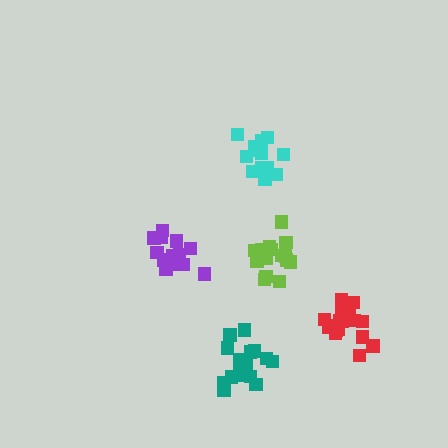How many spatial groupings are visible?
There are 5 spatial groupings.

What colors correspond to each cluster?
The clusters are colored: purple, cyan, red, lime, teal.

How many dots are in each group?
Group 1: 14 dots, Group 2: 14 dots, Group 3: 19 dots, Group 4: 16 dots, Group 5: 18 dots (81 total).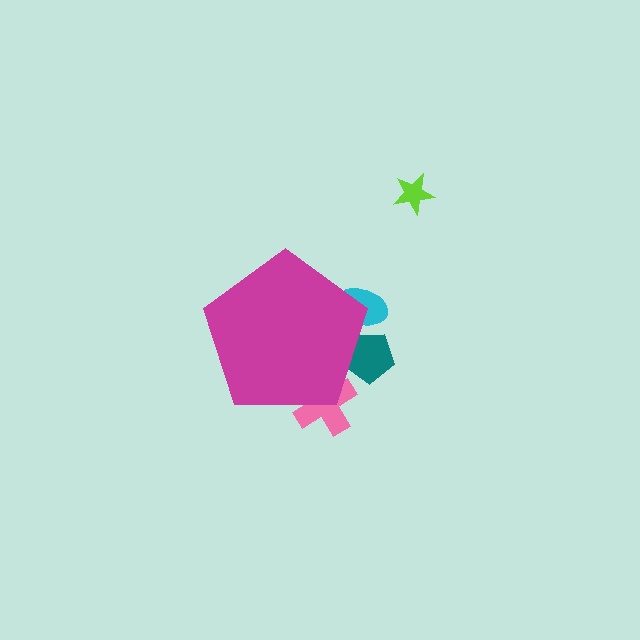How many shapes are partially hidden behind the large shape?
3 shapes are partially hidden.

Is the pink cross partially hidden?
Yes, the pink cross is partially hidden behind the magenta pentagon.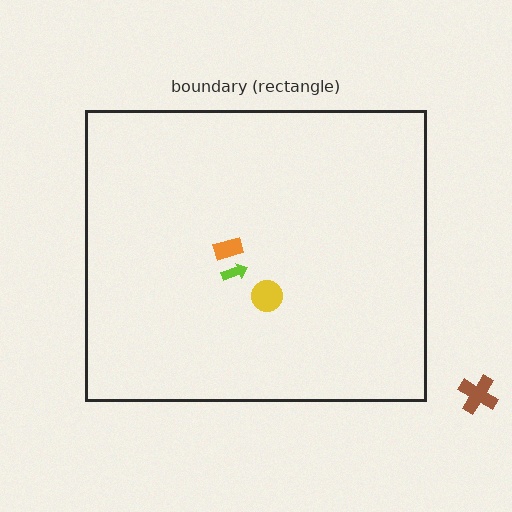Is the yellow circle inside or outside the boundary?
Inside.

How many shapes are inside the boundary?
3 inside, 1 outside.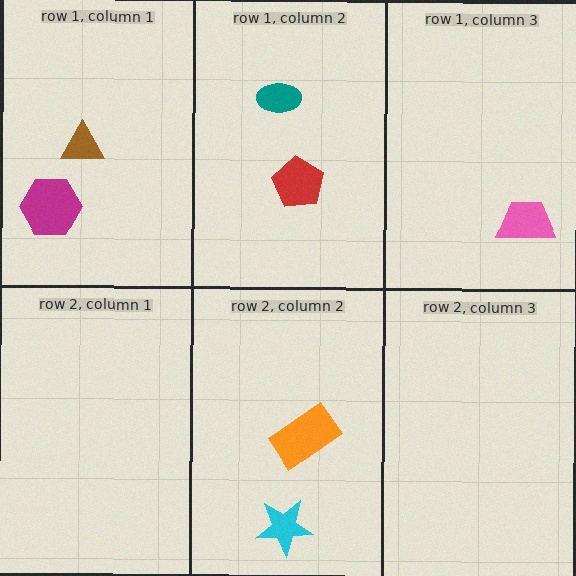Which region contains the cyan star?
The row 2, column 2 region.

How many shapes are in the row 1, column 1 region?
2.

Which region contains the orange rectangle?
The row 2, column 2 region.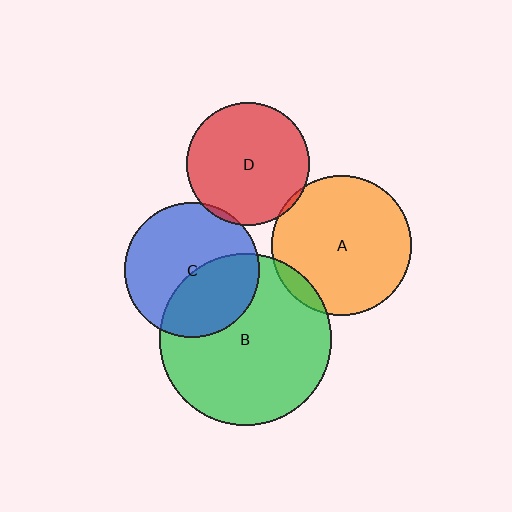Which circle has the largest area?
Circle B (green).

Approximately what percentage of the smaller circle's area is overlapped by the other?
Approximately 5%.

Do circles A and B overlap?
Yes.